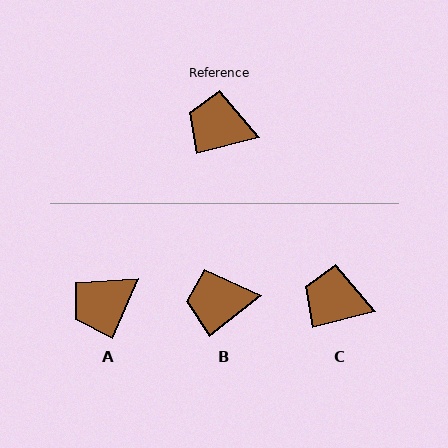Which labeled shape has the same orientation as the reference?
C.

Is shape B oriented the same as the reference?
No, it is off by about 24 degrees.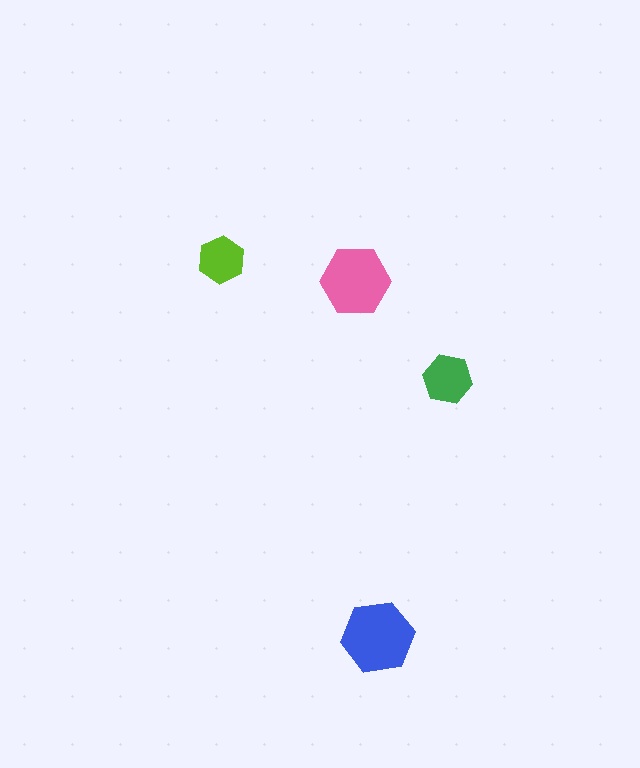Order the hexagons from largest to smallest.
the blue one, the pink one, the green one, the lime one.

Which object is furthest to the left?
The lime hexagon is leftmost.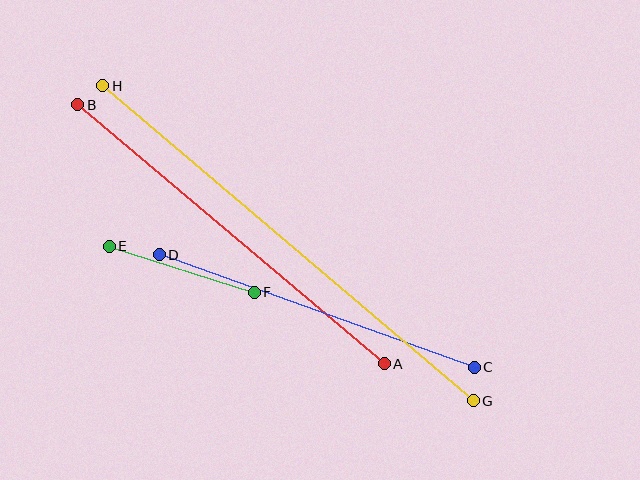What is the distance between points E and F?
The distance is approximately 152 pixels.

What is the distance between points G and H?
The distance is approximately 486 pixels.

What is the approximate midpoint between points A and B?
The midpoint is at approximately (231, 234) pixels.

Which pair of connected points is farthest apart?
Points G and H are farthest apart.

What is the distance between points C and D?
The distance is approximately 334 pixels.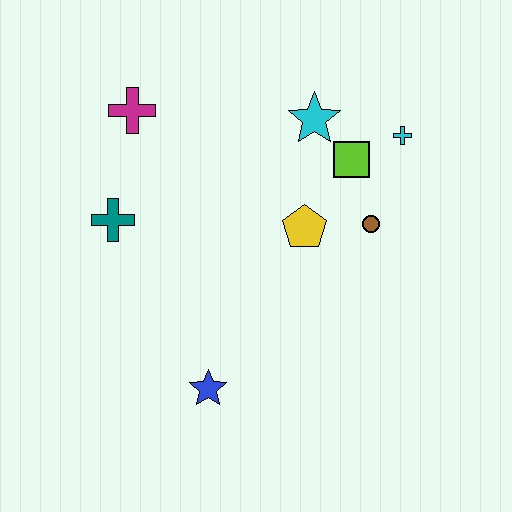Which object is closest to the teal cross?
The magenta cross is closest to the teal cross.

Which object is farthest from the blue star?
The cyan cross is farthest from the blue star.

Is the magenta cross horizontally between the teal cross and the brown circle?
Yes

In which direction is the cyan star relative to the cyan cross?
The cyan star is to the left of the cyan cross.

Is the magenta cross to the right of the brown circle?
No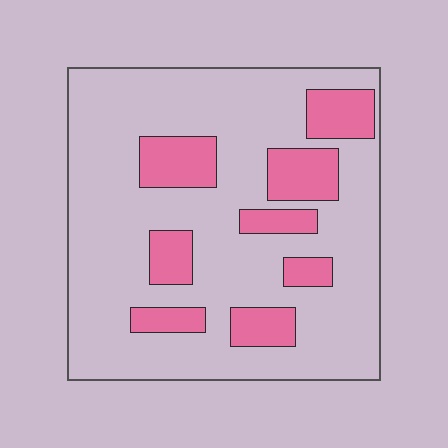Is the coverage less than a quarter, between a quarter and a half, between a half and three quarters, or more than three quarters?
Less than a quarter.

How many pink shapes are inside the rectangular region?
8.